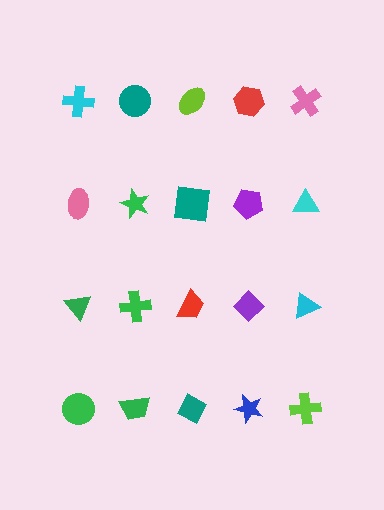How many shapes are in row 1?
5 shapes.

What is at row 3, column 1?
A green triangle.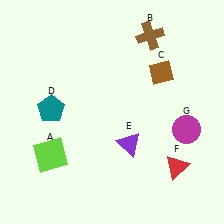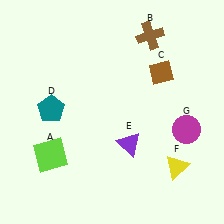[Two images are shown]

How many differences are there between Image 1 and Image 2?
There is 1 difference between the two images.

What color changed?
The triangle (F) changed from red in Image 1 to yellow in Image 2.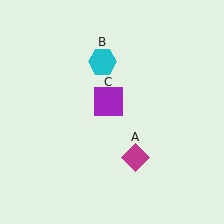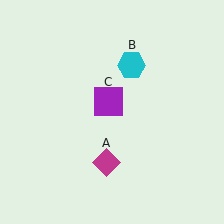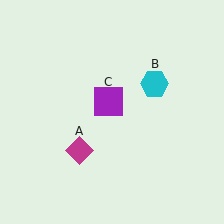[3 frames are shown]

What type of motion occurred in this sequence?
The magenta diamond (object A), cyan hexagon (object B) rotated clockwise around the center of the scene.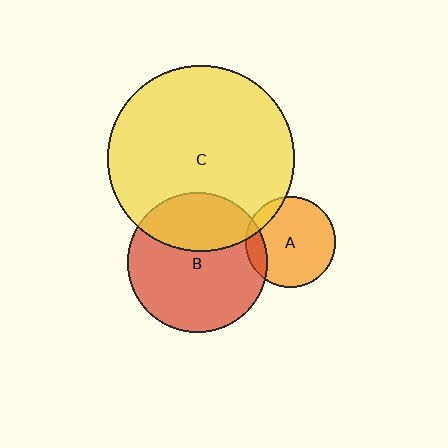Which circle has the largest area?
Circle C (yellow).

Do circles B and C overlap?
Yes.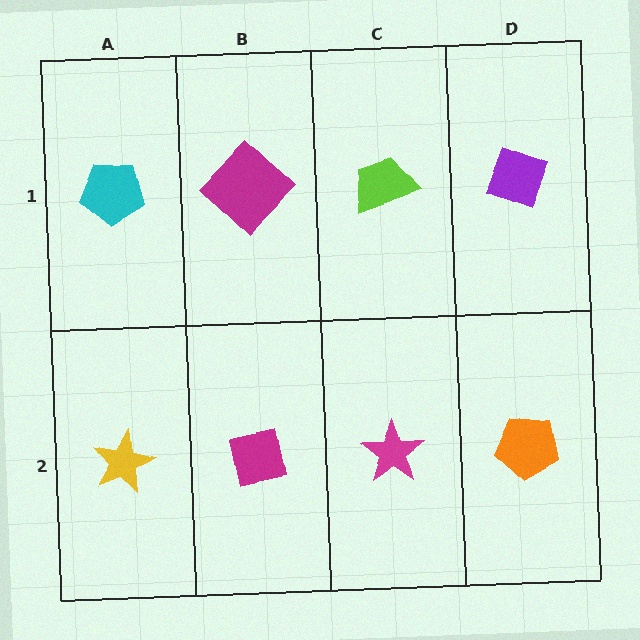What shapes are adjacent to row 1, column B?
A magenta square (row 2, column B), a cyan pentagon (row 1, column A), a lime trapezoid (row 1, column C).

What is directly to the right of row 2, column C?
An orange pentagon.